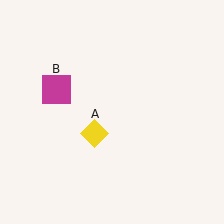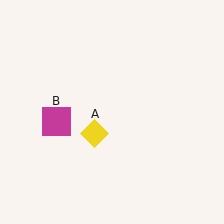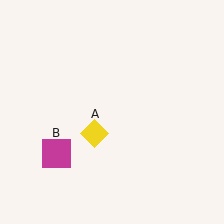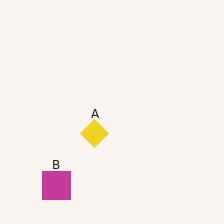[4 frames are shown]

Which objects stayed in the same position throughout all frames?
Yellow diamond (object A) remained stationary.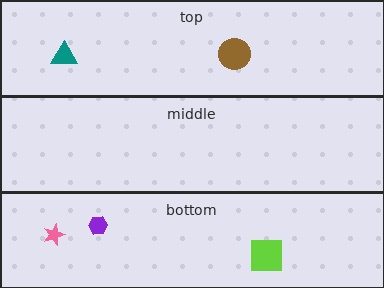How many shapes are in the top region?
2.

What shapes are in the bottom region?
The pink star, the lime square, the purple hexagon.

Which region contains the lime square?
The bottom region.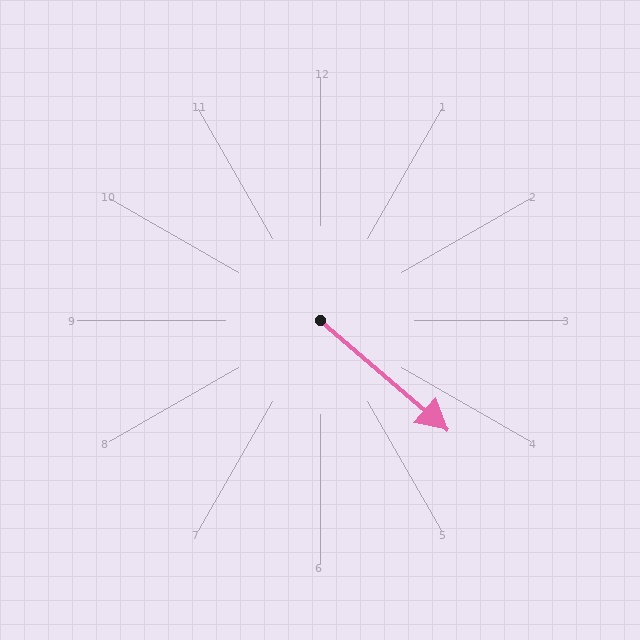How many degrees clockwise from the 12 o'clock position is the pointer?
Approximately 131 degrees.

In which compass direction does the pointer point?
Southeast.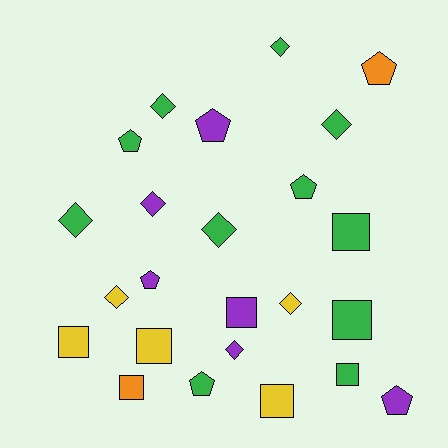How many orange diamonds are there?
There are no orange diamonds.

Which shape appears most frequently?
Diamond, with 9 objects.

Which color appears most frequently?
Green, with 11 objects.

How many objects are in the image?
There are 24 objects.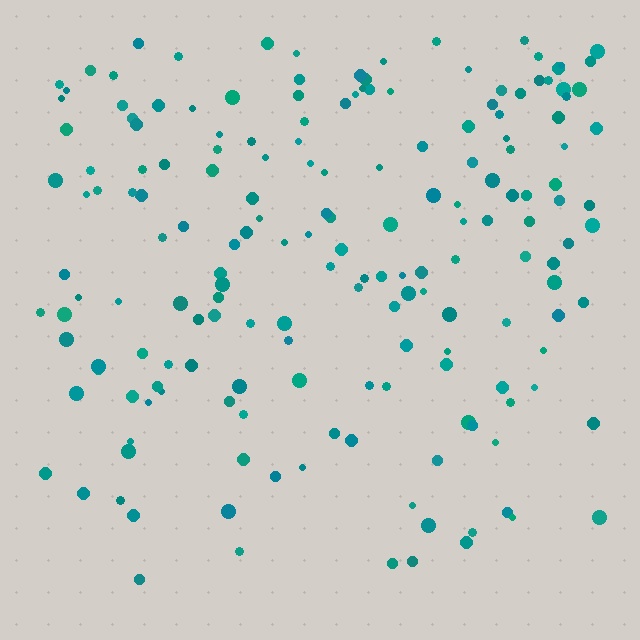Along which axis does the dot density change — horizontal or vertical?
Vertical.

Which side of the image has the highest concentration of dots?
The top.